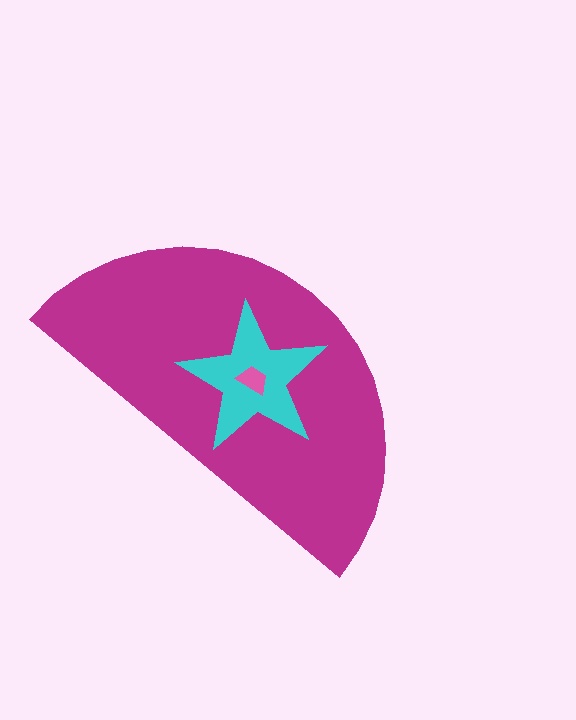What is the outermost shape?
The magenta semicircle.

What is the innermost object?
The pink trapezoid.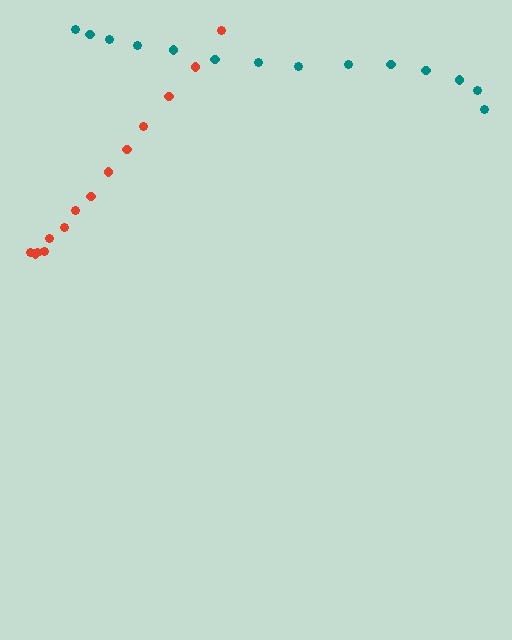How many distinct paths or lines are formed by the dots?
There are 2 distinct paths.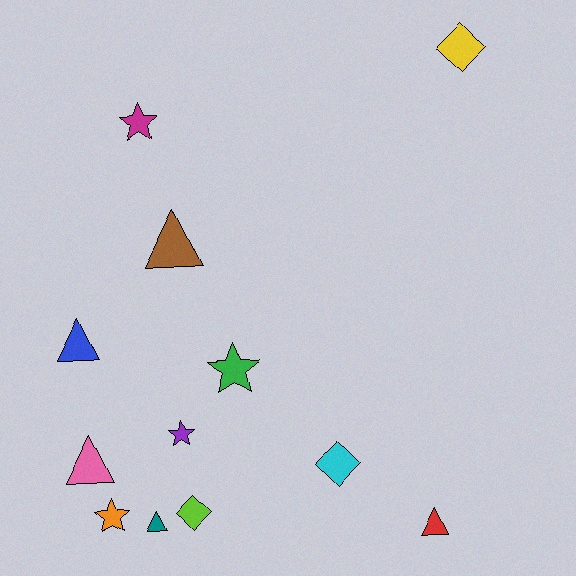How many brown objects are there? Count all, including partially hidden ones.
There is 1 brown object.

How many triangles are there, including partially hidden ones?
There are 5 triangles.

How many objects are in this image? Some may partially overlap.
There are 12 objects.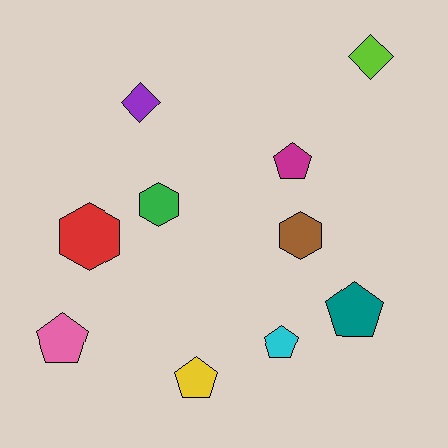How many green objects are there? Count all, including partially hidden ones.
There is 1 green object.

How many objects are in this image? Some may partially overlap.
There are 10 objects.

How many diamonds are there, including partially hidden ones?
There are 2 diamonds.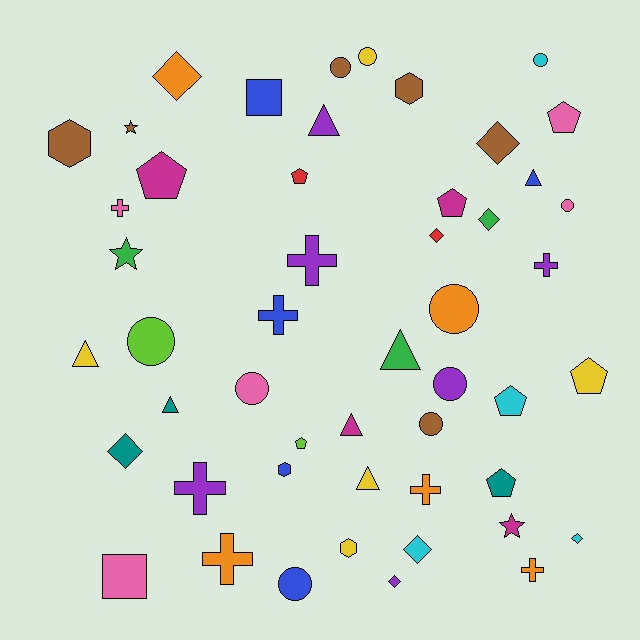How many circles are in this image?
There are 10 circles.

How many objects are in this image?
There are 50 objects.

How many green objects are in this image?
There are 3 green objects.